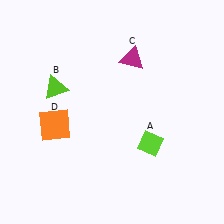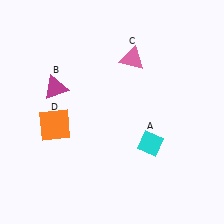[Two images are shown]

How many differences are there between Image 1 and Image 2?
There are 3 differences between the two images.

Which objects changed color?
A changed from lime to cyan. B changed from lime to magenta. C changed from magenta to pink.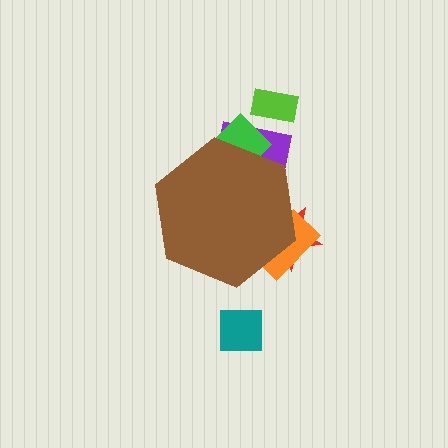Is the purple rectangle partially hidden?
Yes, the purple rectangle is partially hidden behind the brown hexagon.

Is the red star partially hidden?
Yes, the red star is partially hidden behind the brown hexagon.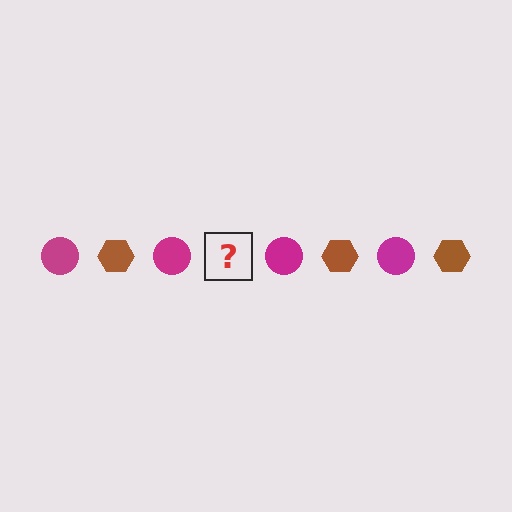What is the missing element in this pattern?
The missing element is a brown hexagon.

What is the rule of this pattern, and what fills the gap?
The rule is that the pattern alternates between magenta circle and brown hexagon. The gap should be filled with a brown hexagon.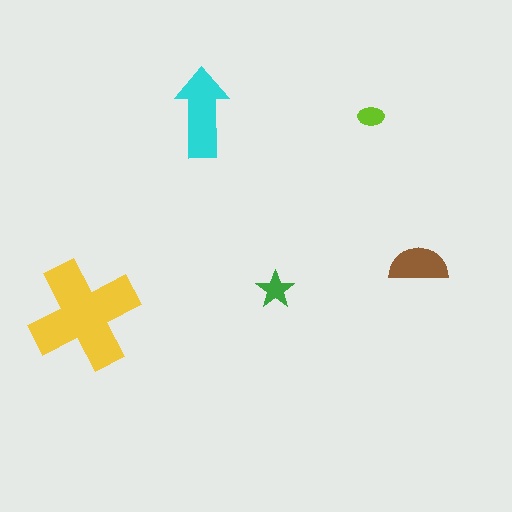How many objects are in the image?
There are 5 objects in the image.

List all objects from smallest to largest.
The lime ellipse, the green star, the brown semicircle, the cyan arrow, the yellow cross.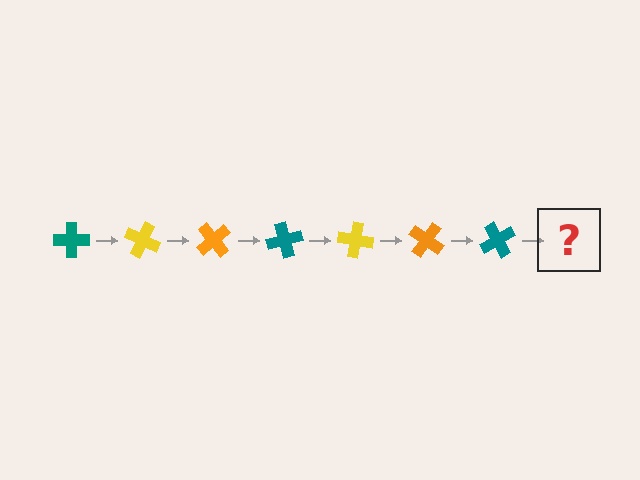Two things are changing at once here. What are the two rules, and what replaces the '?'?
The two rules are that it rotates 25 degrees each step and the color cycles through teal, yellow, and orange. The '?' should be a yellow cross, rotated 175 degrees from the start.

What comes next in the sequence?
The next element should be a yellow cross, rotated 175 degrees from the start.